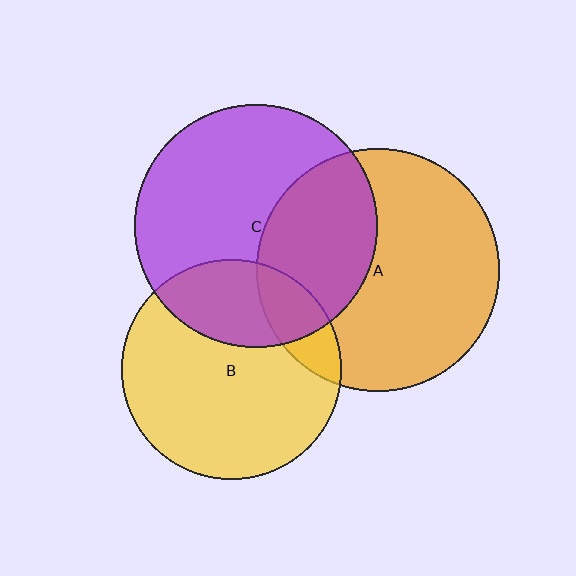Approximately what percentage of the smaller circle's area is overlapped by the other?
Approximately 35%.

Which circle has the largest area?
Circle A (orange).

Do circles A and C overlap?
Yes.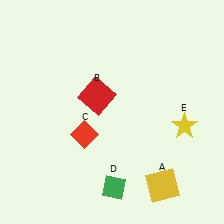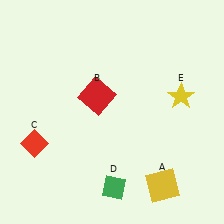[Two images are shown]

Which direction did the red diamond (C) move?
The red diamond (C) moved left.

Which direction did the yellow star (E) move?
The yellow star (E) moved up.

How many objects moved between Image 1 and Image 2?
2 objects moved between the two images.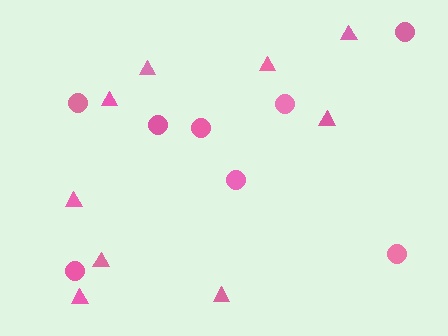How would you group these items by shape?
There are 2 groups: one group of circles (8) and one group of triangles (9).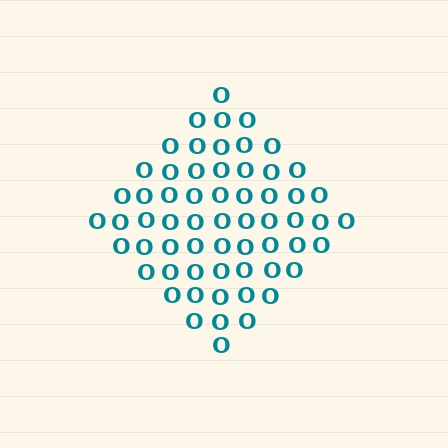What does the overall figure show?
The overall figure shows a diamond.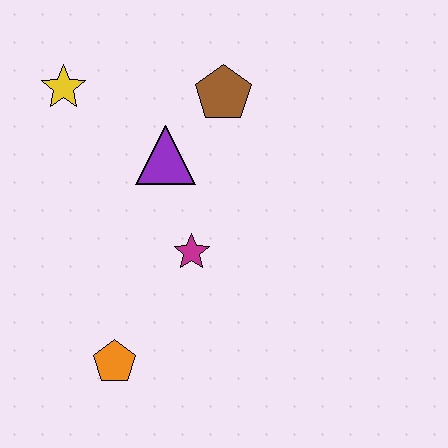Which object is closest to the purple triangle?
The brown pentagon is closest to the purple triangle.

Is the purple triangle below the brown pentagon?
Yes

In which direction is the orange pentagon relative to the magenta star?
The orange pentagon is below the magenta star.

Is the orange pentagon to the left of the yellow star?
No